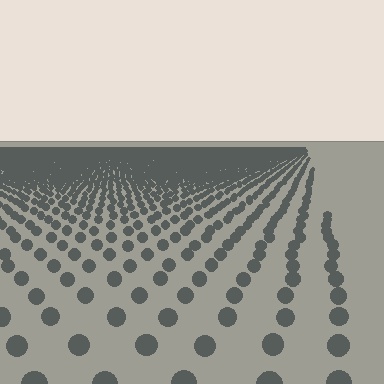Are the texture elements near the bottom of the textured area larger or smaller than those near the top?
Larger. Near the bottom, elements are closer to the viewer and appear at a bigger on-screen size.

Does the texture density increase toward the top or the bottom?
Density increases toward the top.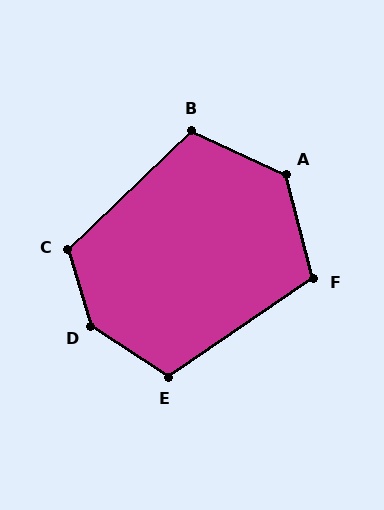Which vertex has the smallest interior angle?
F, at approximately 109 degrees.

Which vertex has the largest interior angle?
D, at approximately 139 degrees.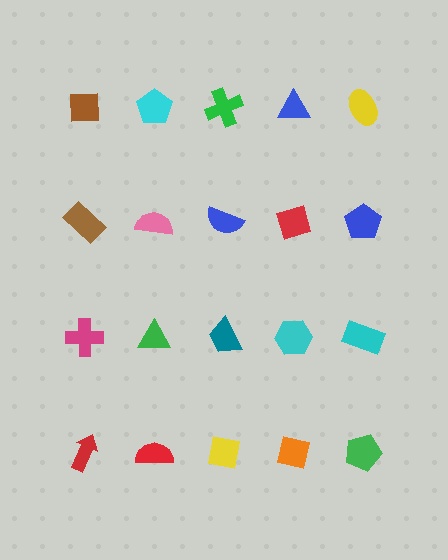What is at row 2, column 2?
A pink semicircle.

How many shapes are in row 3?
5 shapes.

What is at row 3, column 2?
A green triangle.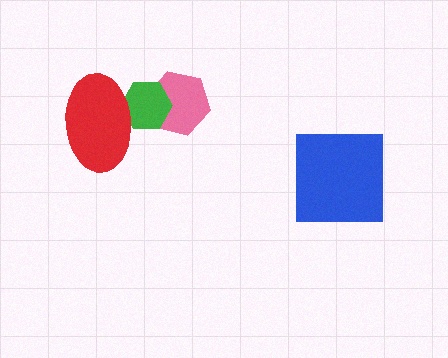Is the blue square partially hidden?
No, no other shape covers it.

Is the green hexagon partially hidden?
Yes, it is partially covered by another shape.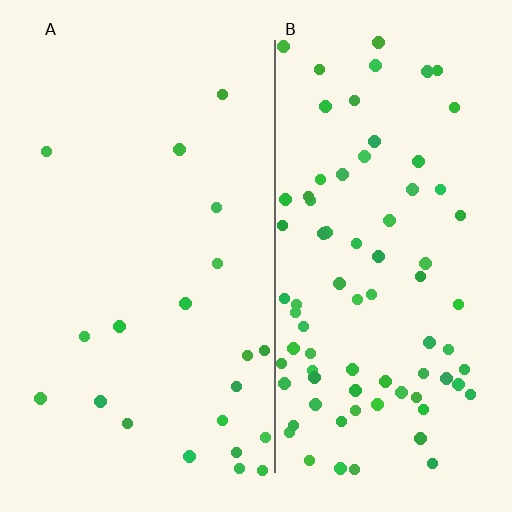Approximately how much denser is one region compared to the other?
Approximately 3.9× — region B over region A.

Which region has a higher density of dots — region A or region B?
B (the right).